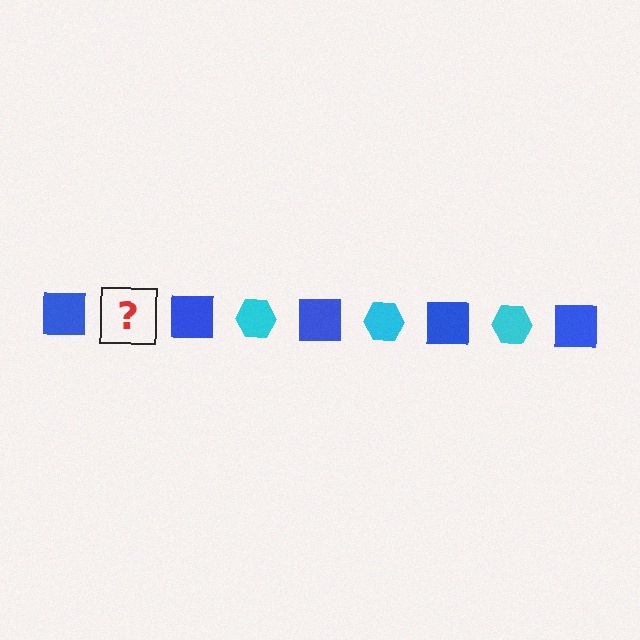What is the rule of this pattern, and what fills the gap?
The rule is that the pattern alternates between blue square and cyan hexagon. The gap should be filled with a cyan hexagon.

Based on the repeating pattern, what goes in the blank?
The blank should be a cyan hexagon.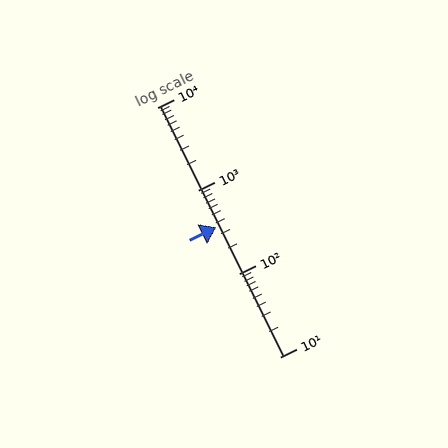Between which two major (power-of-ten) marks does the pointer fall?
The pointer is between 100 and 1000.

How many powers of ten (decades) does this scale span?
The scale spans 3 decades, from 10 to 10000.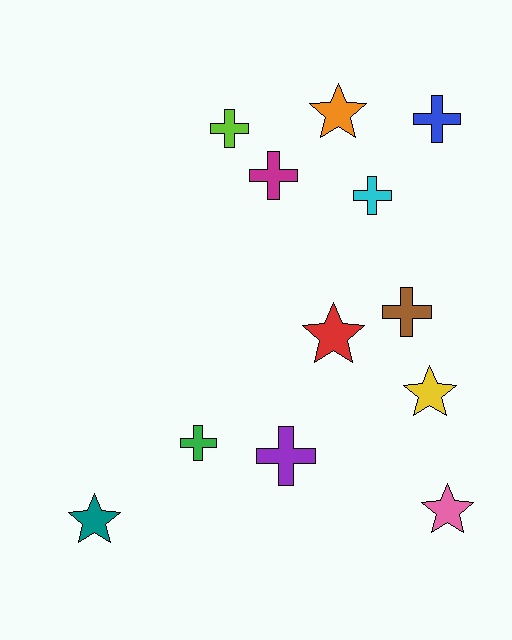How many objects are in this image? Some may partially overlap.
There are 12 objects.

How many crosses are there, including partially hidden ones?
There are 7 crosses.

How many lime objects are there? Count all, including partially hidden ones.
There is 1 lime object.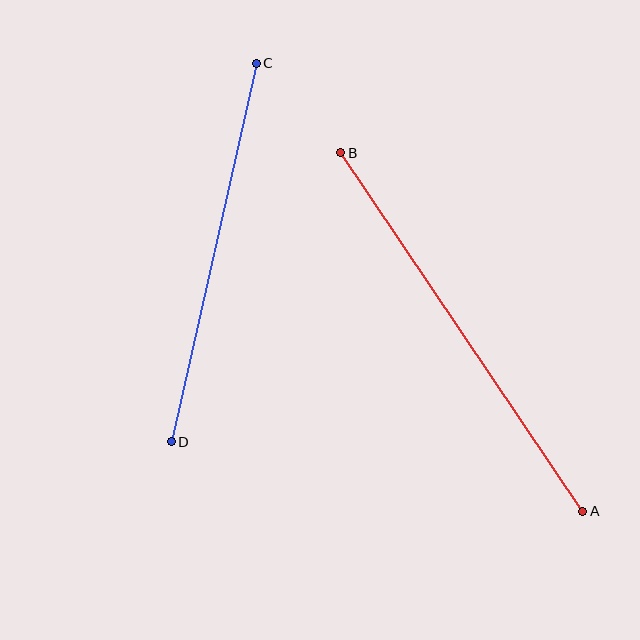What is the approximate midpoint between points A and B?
The midpoint is at approximately (462, 332) pixels.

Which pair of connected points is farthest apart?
Points A and B are farthest apart.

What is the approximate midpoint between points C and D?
The midpoint is at approximately (214, 252) pixels.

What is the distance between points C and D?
The distance is approximately 388 pixels.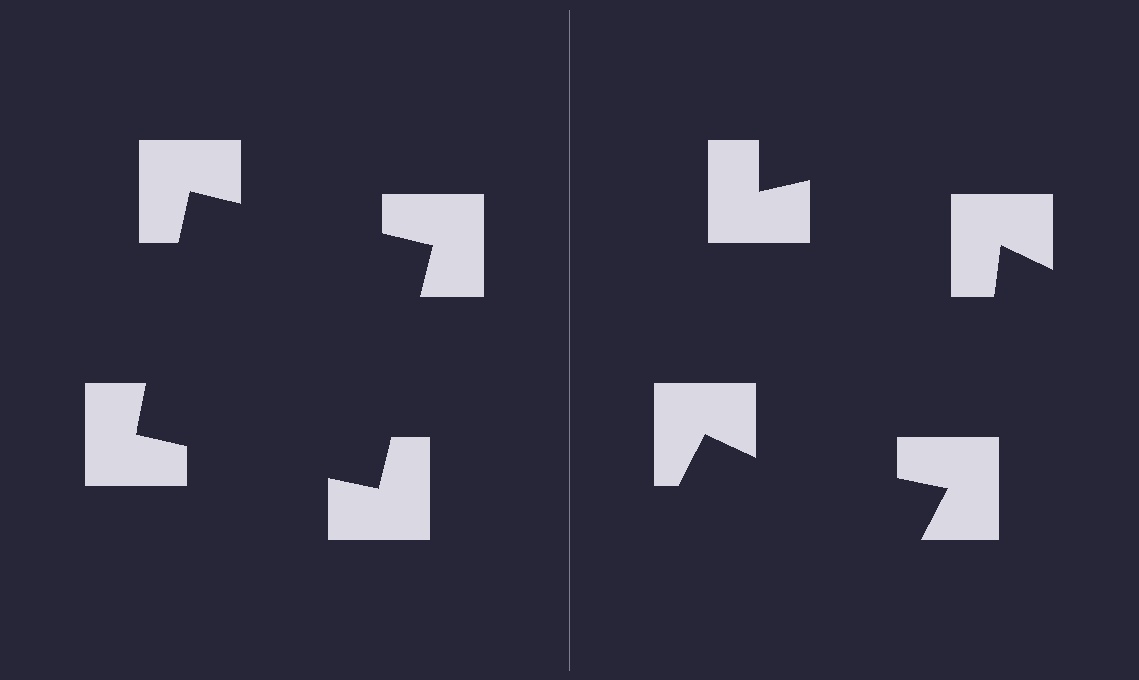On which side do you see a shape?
An illusory square appears on the left side. On the right side the wedge cuts are rotated, so no coherent shape forms.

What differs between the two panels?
The notched squares are positioned identically on both sides; only the wedge orientations differ. On the left they align to a square; on the right they are misaligned.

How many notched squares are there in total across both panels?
8 — 4 on each side.